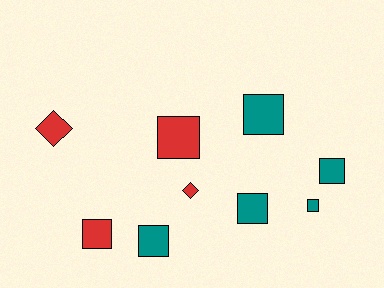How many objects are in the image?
There are 9 objects.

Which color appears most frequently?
Teal, with 5 objects.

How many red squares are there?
There are 2 red squares.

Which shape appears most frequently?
Square, with 7 objects.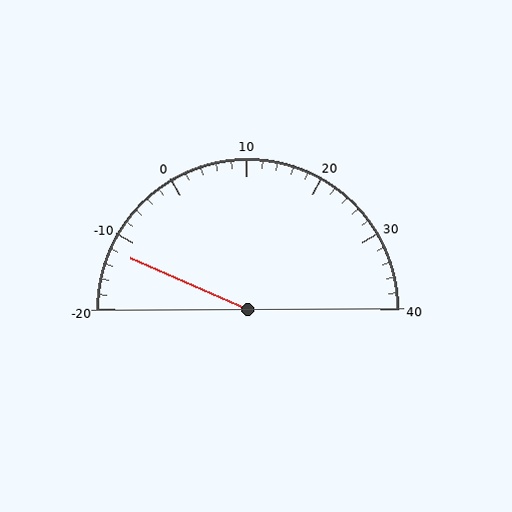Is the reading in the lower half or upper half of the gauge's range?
The reading is in the lower half of the range (-20 to 40).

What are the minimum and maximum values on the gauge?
The gauge ranges from -20 to 40.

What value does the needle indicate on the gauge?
The needle indicates approximately -12.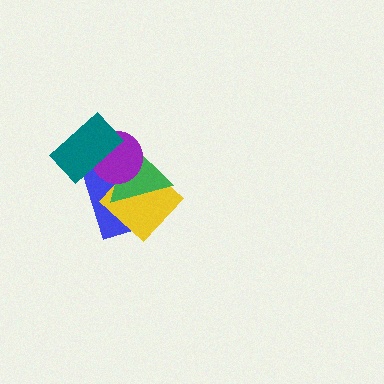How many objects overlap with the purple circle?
4 objects overlap with the purple circle.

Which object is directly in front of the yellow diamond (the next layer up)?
The green triangle is directly in front of the yellow diamond.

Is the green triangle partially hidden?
Yes, it is partially covered by another shape.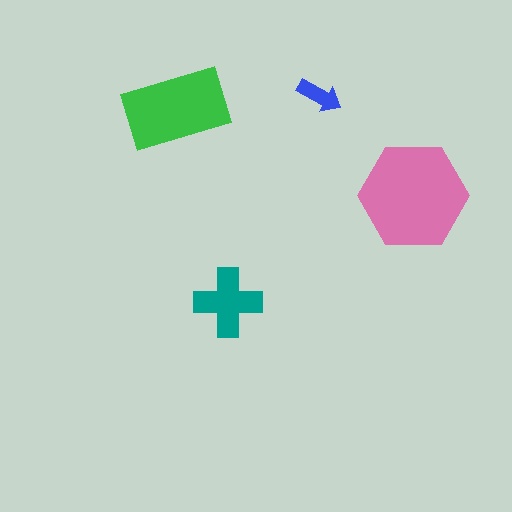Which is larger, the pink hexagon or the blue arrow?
The pink hexagon.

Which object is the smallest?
The blue arrow.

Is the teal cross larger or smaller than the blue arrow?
Larger.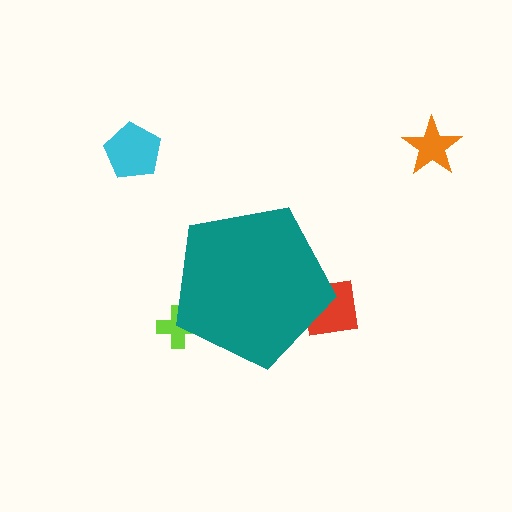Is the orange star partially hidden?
No, the orange star is fully visible.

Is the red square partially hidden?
Yes, the red square is partially hidden behind the teal pentagon.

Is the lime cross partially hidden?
Yes, the lime cross is partially hidden behind the teal pentagon.